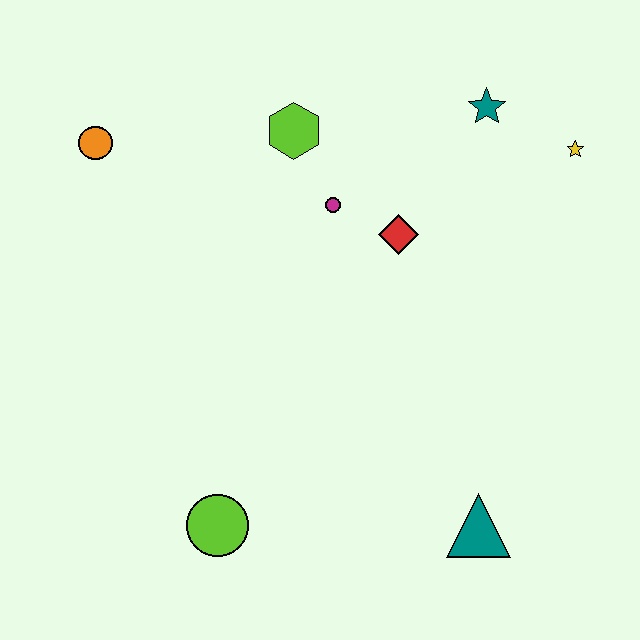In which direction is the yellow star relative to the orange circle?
The yellow star is to the right of the orange circle.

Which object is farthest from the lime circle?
The yellow star is farthest from the lime circle.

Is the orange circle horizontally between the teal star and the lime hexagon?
No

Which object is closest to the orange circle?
The lime hexagon is closest to the orange circle.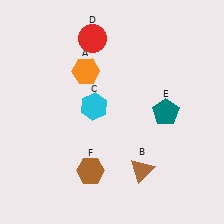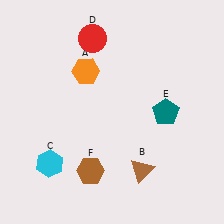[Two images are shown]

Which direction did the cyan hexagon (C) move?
The cyan hexagon (C) moved down.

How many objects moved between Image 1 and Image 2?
1 object moved between the two images.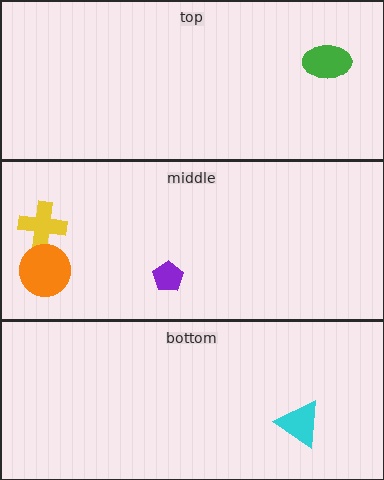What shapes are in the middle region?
The yellow cross, the purple pentagon, the orange circle.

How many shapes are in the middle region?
3.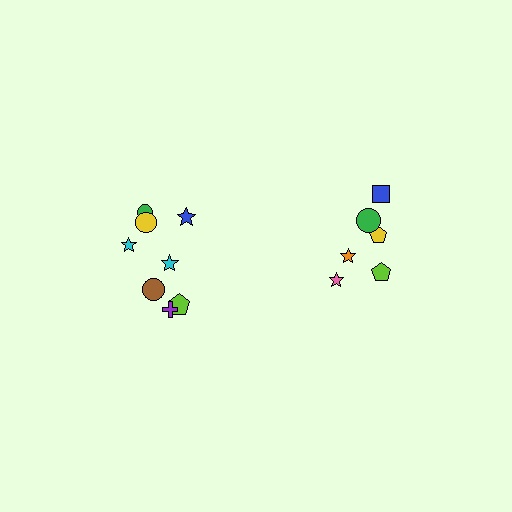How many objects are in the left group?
There are 8 objects.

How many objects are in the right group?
There are 6 objects.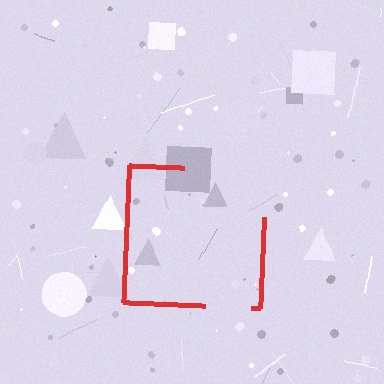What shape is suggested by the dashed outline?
The dashed outline suggests a square.